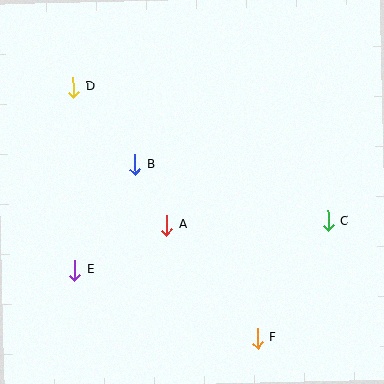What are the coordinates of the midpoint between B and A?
The midpoint between B and A is at (151, 195).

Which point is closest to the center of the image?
Point A at (166, 225) is closest to the center.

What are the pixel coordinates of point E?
Point E is at (75, 270).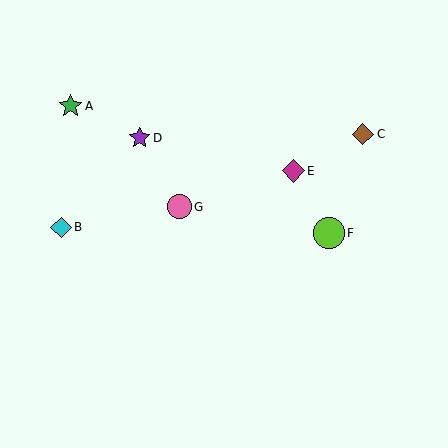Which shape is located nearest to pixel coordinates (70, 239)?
The cyan diamond (labeled B) at (61, 227) is nearest to that location.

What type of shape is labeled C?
Shape C is a brown diamond.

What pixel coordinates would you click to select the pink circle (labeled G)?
Click at (179, 207) to select the pink circle G.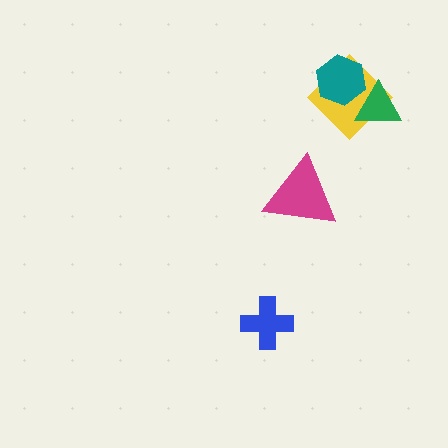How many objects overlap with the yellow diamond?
2 objects overlap with the yellow diamond.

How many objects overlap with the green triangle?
2 objects overlap with the green triangle.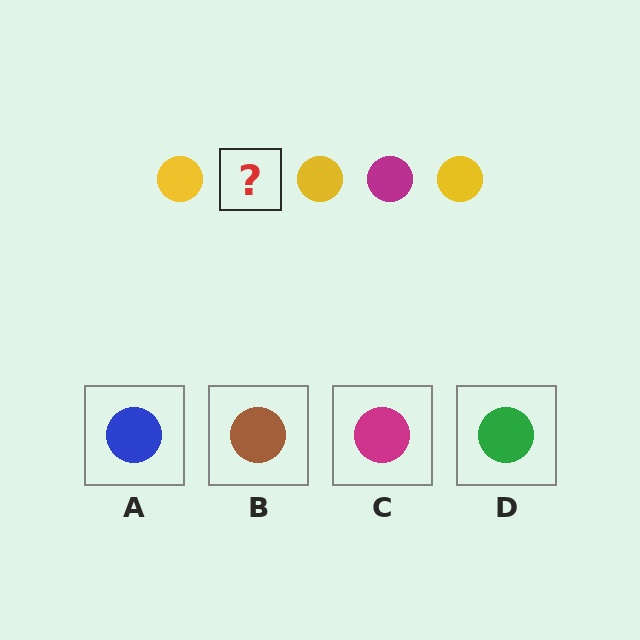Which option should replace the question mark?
Option C.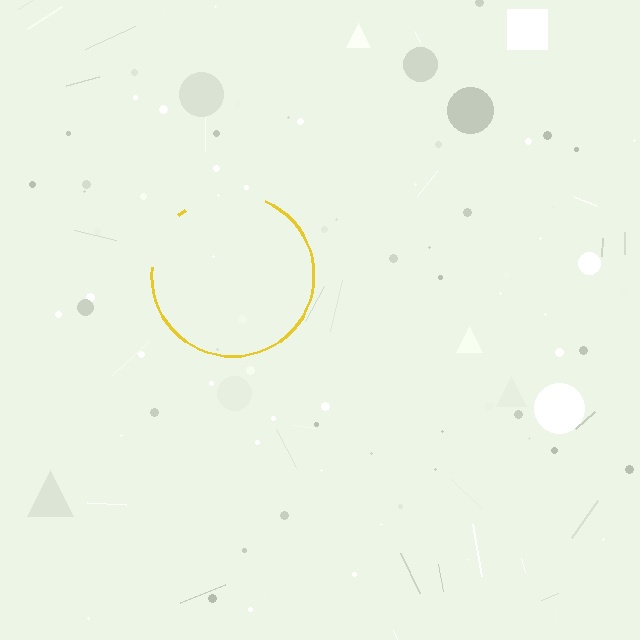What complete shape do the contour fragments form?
The contour fragments form a circle.